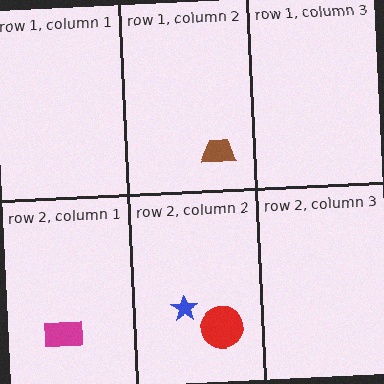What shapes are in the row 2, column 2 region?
The blue star, the red circle.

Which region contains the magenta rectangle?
The row 2, column 1 region.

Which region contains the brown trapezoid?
The row 1, column 2 region.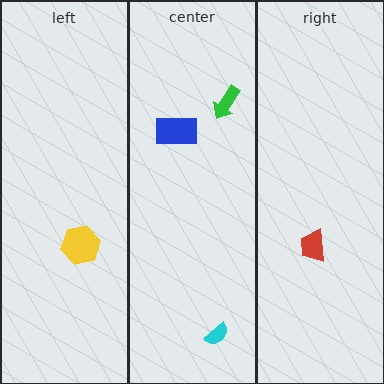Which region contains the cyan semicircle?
The center region.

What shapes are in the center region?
The cyan semicircle, the green arrow, the blue rectangle.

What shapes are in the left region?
The yellow hexagon.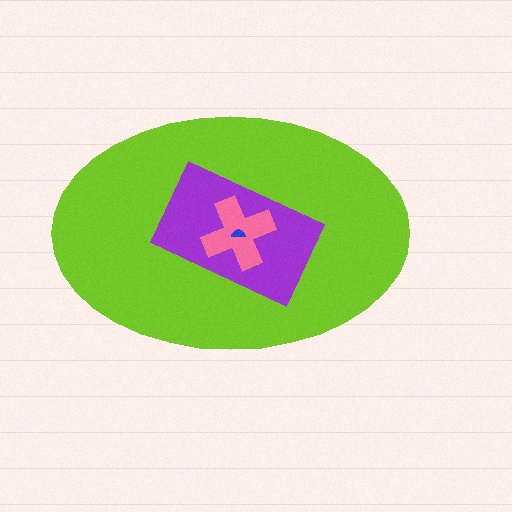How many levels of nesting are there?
4.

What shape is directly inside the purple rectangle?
The pink cross.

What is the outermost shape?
The lime ellipse.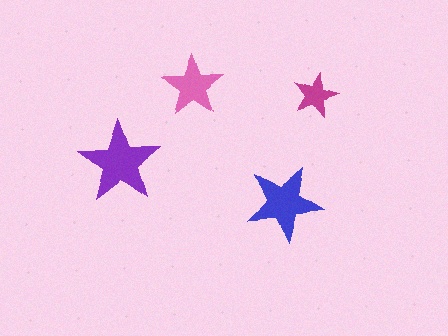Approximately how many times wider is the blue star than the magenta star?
About 1.5 times wider.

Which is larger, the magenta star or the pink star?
The pink one.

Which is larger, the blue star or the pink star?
The blue one.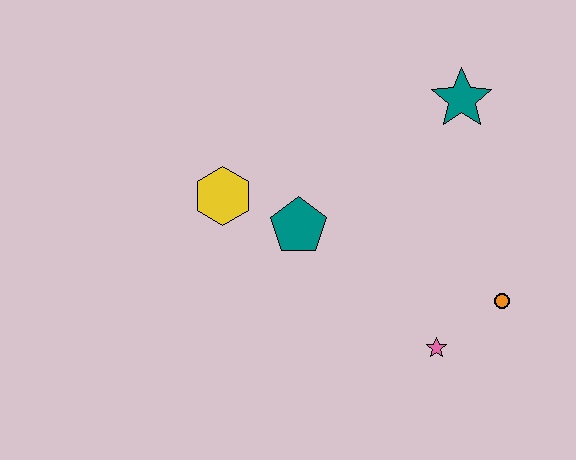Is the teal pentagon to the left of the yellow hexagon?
No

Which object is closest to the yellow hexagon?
The teal pentagon is closest to the yellow hexagon.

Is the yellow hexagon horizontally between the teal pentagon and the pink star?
No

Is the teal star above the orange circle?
Yes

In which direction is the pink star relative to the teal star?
The pink star is below the teal star.